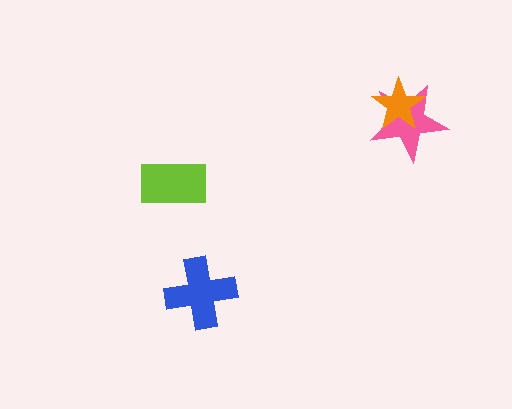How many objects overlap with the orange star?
1 object overlaps with the orange star.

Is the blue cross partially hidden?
No, no other shape covers it.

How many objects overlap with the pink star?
1 object overlaps with the pink star.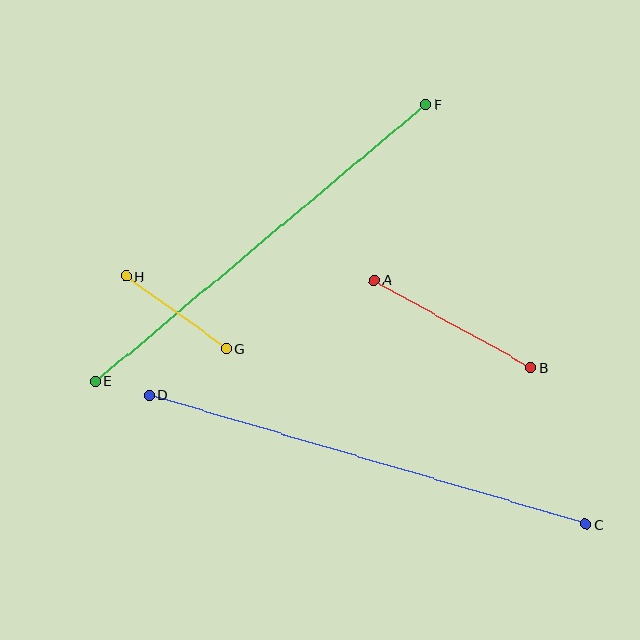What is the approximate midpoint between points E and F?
The midpoint is at approximately (261, 243) pixels.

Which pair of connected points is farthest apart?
Points C and D are farthest apart.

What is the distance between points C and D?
The distance is approximately 456 pixels.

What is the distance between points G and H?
The distance is approximately 123 pixels.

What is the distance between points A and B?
The distance is approximately 180 pixels.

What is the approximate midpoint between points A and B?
The midpoint is at approximately (453, 324) pixels.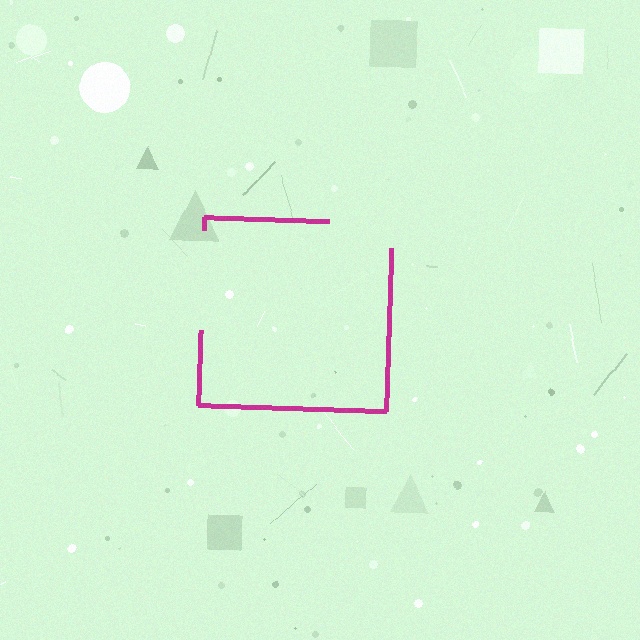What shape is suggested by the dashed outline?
The dashed outline suggests a square.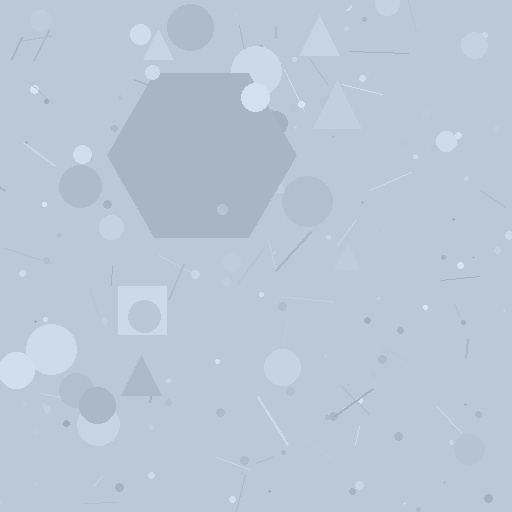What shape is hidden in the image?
A hexagon is hidden in the image.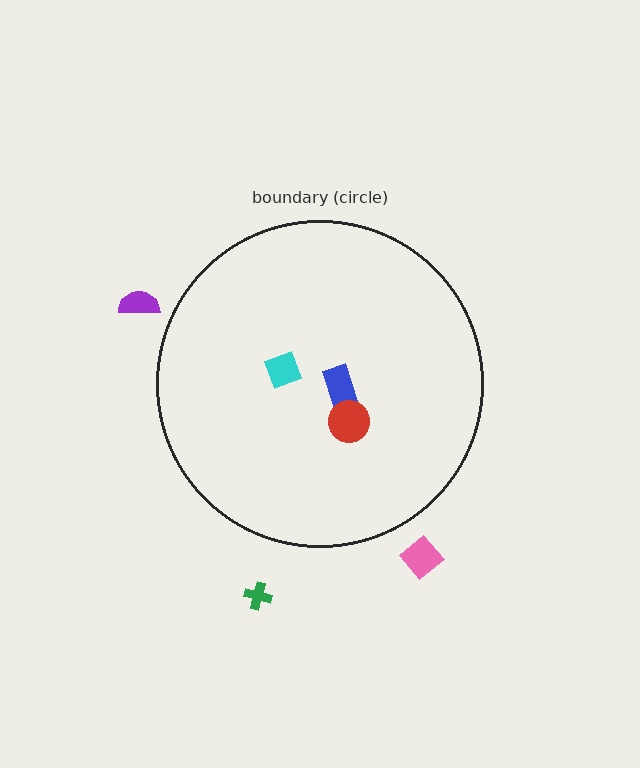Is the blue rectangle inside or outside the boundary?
Inside.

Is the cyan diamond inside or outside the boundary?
Inside.